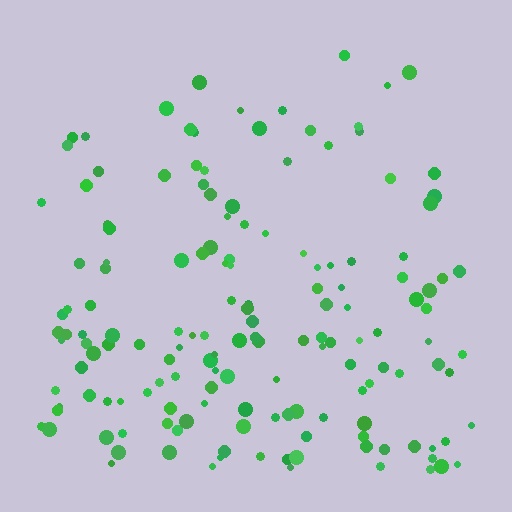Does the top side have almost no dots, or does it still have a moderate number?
Still a moderate number, just noticeably fewer than the bottom.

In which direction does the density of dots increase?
From top to bottom, with the bottom side densest.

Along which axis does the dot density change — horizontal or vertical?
Vertical.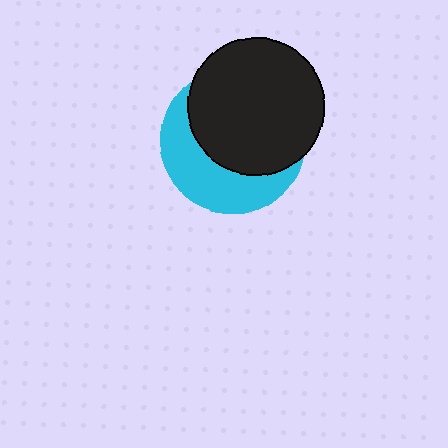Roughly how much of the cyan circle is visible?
A small part of it is visible (roughly 40%).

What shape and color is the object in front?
The object in front is a black circle.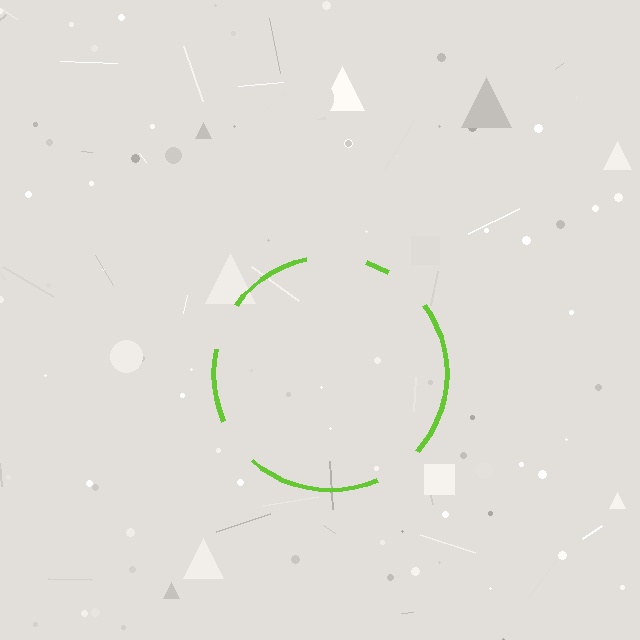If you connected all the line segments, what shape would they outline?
They would outline a circle.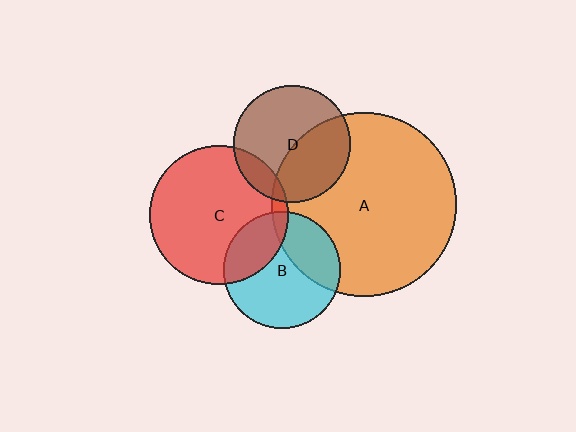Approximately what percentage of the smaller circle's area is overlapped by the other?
Approximately 30%.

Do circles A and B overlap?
Yes.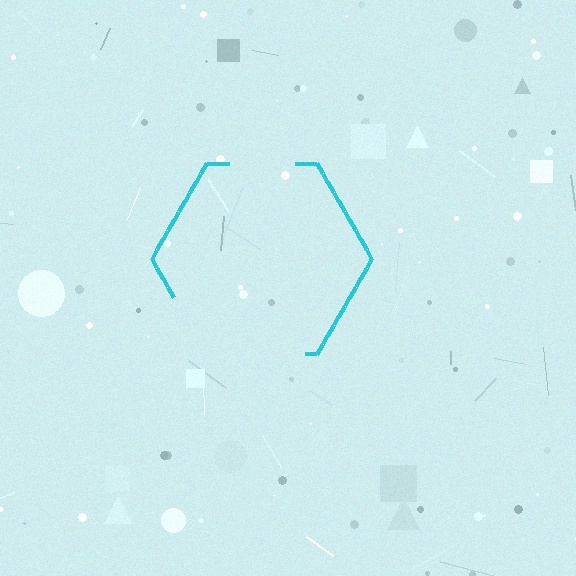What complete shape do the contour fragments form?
The contour fragments form a hexagon.